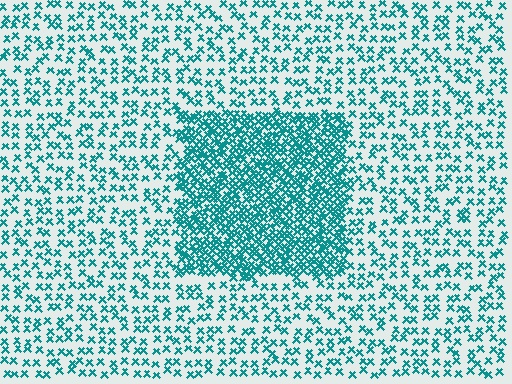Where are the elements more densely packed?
The elements are more densely packed inside the rectangle boundary.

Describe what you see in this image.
The image contains small teal elements arranged at two different densities. A rectangle-shaped region is visible where the elements are more densely packed than the surrounding area.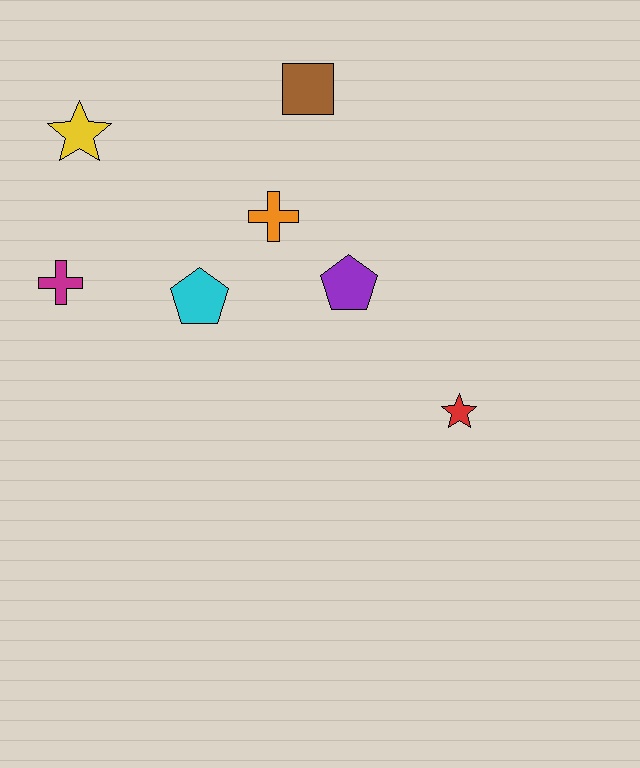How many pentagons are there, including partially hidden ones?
There are 2 pentagons.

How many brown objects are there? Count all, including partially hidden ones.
There is 1 brown object.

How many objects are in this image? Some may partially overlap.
There are 7 objects.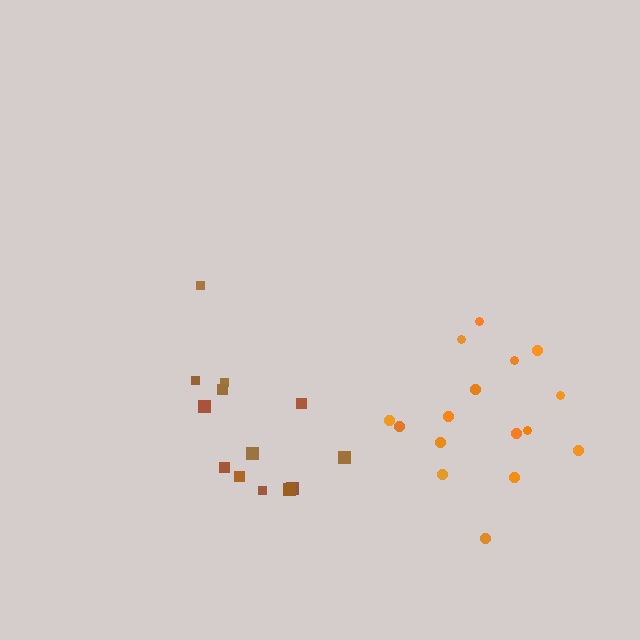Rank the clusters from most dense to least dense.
orange, brown.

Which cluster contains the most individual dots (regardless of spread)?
Orange (16).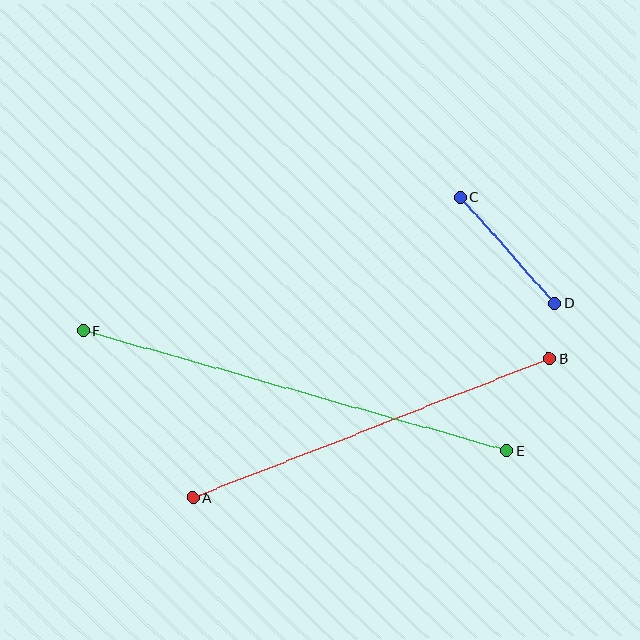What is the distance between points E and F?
The distance is approximately 440 pixels.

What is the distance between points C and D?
The distance is approximately 142 pixels.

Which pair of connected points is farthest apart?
Points E and F are farthest apart.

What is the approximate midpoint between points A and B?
The midpoint is at approximately (371, 428) pixels.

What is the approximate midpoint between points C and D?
The midpoint is at approximately (507, 250) pixels.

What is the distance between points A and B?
The distance is approximately 383 pixels.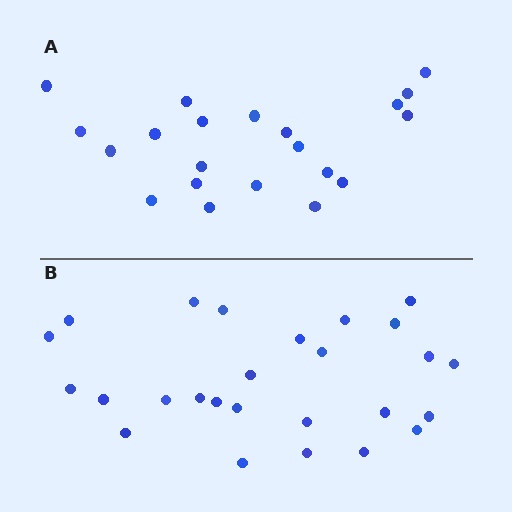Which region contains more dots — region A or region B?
Region B (the bottom region) has more dots.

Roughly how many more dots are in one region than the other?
Region B has about 5 more dots than region A.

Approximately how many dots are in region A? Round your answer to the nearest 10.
About 20 dots. (The exact count is 21, which rounds to 20.)